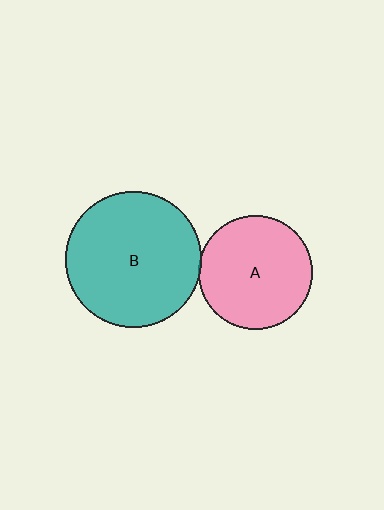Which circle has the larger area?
Circle B (teal).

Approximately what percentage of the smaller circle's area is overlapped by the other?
Approximately 5%.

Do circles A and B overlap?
Yes.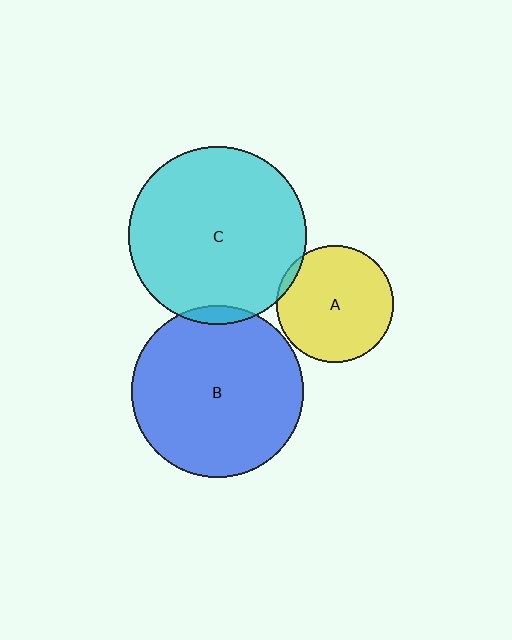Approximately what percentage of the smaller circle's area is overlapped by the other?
Approximately 5%.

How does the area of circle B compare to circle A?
Approximately 2.2 times.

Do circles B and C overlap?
Yes.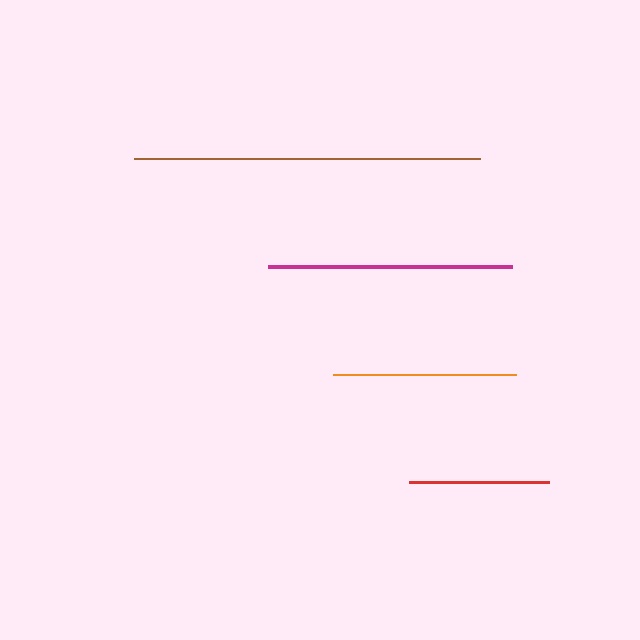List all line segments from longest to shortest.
From longest to shortest: brown, magenta, orange, red.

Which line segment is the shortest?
The red line is the shortest at approximately 140 pixels.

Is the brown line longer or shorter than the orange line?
The brown line is longer than the orange line.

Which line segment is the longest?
The brown line is the longest at approximately 346 pixels.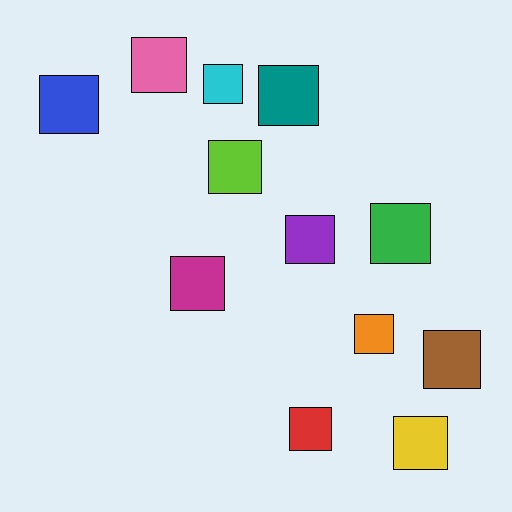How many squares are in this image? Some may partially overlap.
There are 12 squares.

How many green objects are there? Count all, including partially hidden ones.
There is 1 green object.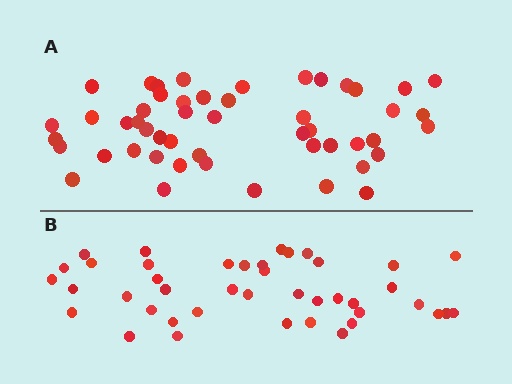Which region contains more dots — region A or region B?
Region A (the top region) has more dots.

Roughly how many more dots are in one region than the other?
Region A has roughly 8 or so more dots than region B.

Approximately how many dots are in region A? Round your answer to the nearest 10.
About 50 dots.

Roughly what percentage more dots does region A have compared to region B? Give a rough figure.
About 20% more.